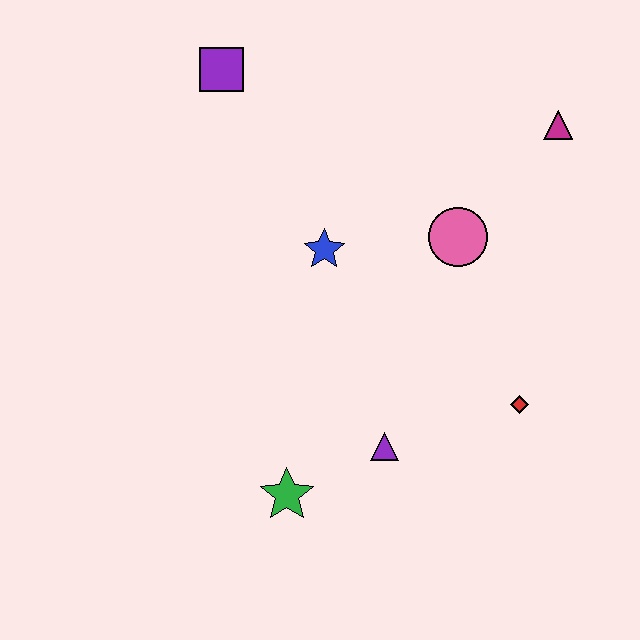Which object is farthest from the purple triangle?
The purple square is farthest from the purple triangle.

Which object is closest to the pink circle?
The blue star is closest to the pink circle.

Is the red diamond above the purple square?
No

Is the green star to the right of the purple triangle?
No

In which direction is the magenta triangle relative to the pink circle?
The magenta triangle is above the pink circle.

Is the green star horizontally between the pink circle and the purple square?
Yes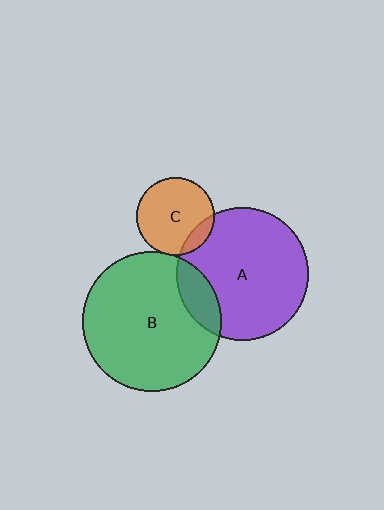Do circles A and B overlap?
Yes.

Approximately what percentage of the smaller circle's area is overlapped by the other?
Approximately 15%.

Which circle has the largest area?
Circle B (green).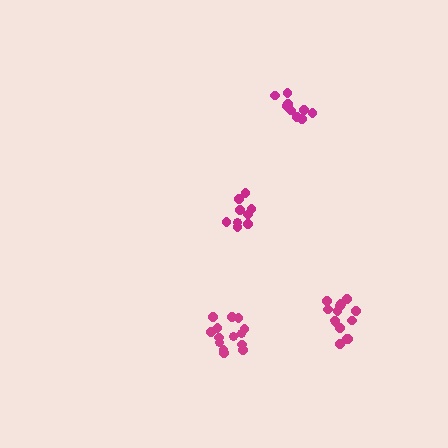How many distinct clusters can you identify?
There are 4 distinct clusters.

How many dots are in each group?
Group 1: 9 dots, Group 2: 14 dots, Group 3: 14 dots, Group 4: 10 dots (47 total).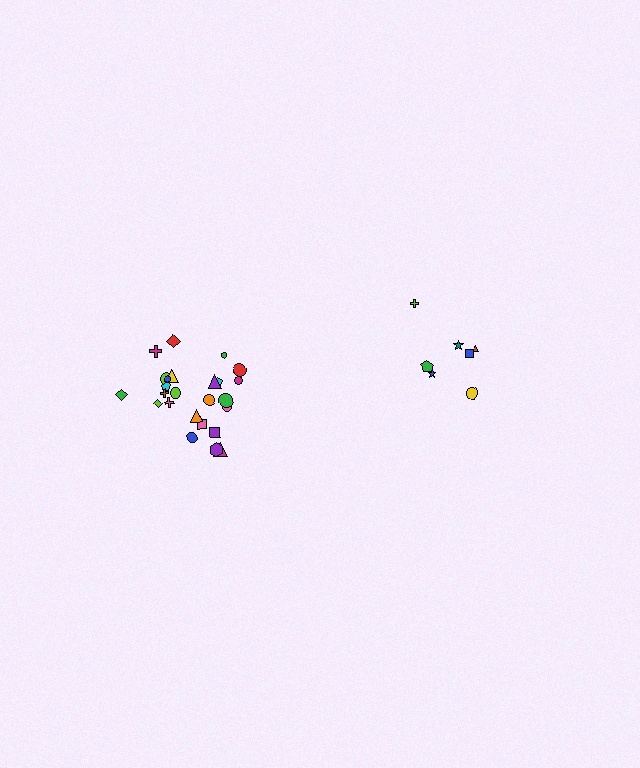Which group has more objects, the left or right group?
The left group.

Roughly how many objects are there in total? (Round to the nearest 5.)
Roughly 30 objects in total.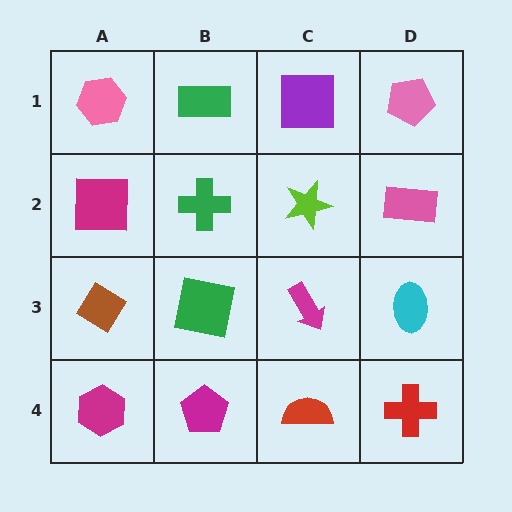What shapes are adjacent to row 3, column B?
A green cross (row 2, column B), a magenta pentagon (row 4, column B), a brown diamond (row 3, column A), a magenta arrow (row 3, column C).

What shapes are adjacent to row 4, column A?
A brown diamond (row 3, column A), a magenta pentagon (row 4, column B).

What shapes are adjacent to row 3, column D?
A pink rectangle (row 2, column D), a red cross (row 4, column D), a magenta arrow (row 3, column C).